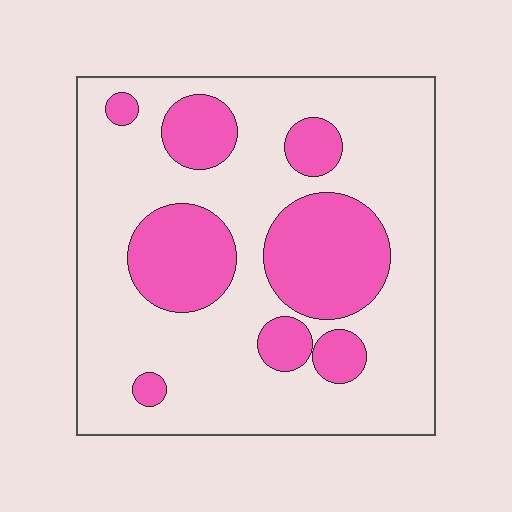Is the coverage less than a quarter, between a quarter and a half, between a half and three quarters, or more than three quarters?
Between a quarter and a half.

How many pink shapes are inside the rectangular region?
8.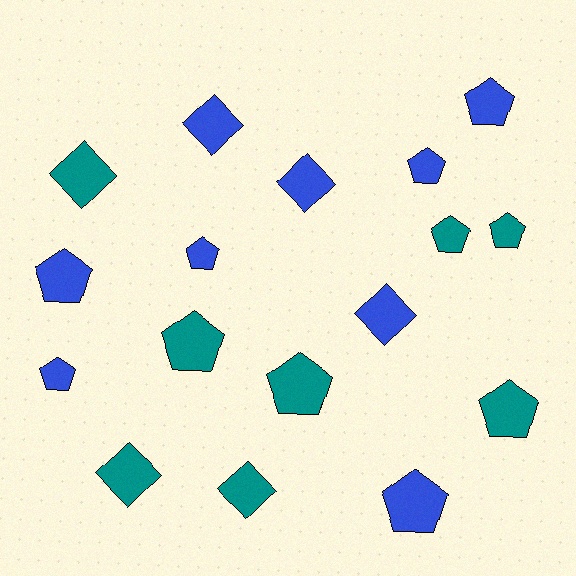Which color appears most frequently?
Blue, with 9 objects.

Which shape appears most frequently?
Pentagon, with 11 objects.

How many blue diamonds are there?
There are 3 blue diamonds.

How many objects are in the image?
There are 17 objects.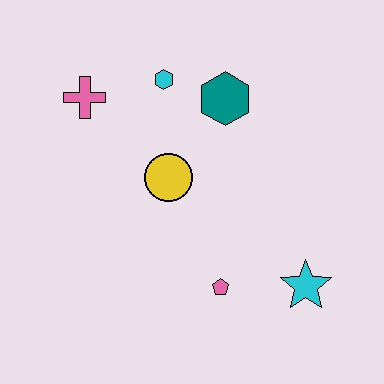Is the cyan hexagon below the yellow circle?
No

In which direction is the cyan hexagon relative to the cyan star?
The cyan hexagon is above the cyan star.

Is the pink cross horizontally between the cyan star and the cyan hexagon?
No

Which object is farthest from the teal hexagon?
The cyan star is farthest from the teal hexagon.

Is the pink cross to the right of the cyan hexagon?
No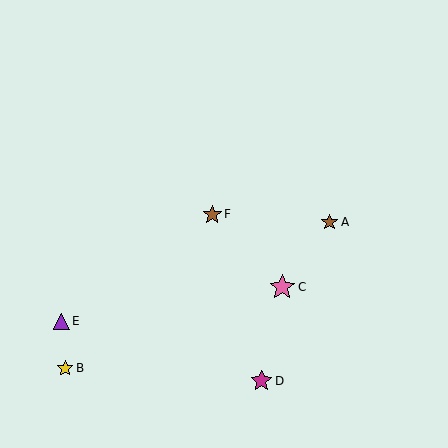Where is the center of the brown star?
The center of the brown star is at (212, 214).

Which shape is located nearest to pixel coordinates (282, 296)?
The pink star (labeled C) at (282, 287) is nearest to that location.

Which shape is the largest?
The pink star (labeled C) is the largest.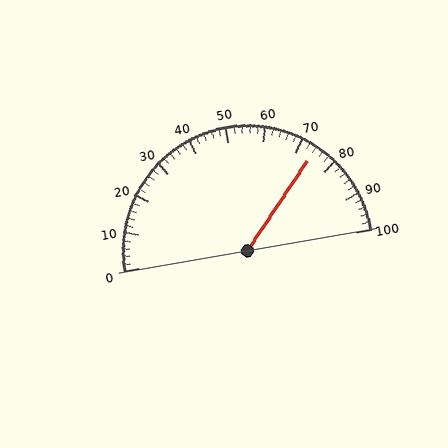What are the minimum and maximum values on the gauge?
The gauge ranges from 0 to 100.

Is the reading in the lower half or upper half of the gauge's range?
The reading is in the upper half of the range (0 to 100).